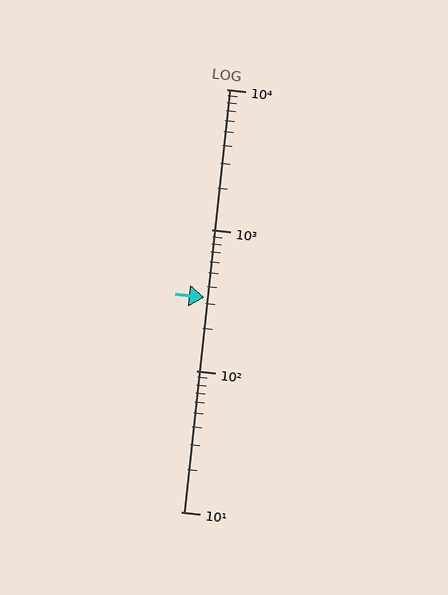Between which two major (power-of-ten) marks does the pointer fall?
The pointer is between 100 and 1000.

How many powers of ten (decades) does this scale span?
The scale spans 3 decades, from 10 to 10000.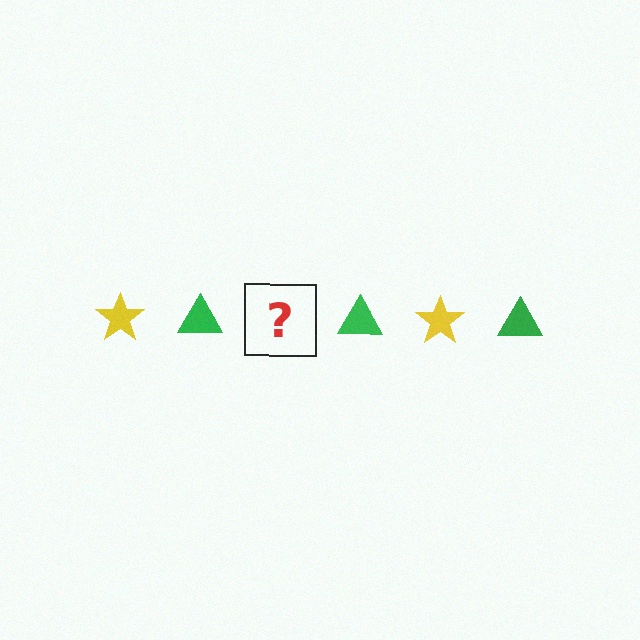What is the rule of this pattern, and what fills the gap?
The rule is that the pattern alternates between yellow star and green triangle. The gap should be filled with a yellow star.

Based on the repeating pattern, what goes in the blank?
The blank should be a yellow star.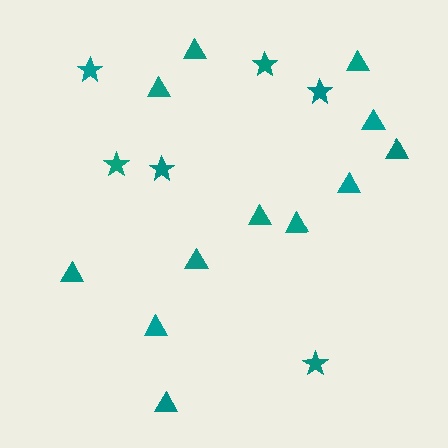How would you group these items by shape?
There are 2 groups: one group of stars (6) and one group of triangles (12).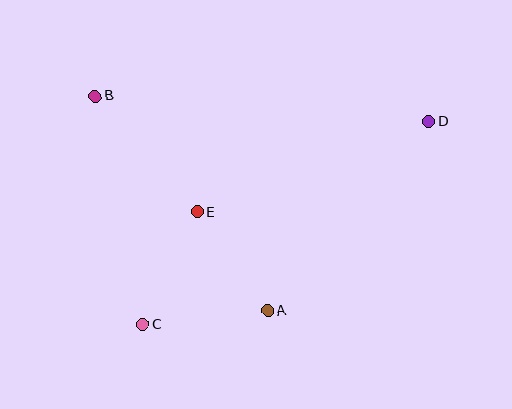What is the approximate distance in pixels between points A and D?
The distance between A and D is approximately 249 pixels.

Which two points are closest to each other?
Points A and E are closest to each other.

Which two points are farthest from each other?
Points C and D are farthest from each other.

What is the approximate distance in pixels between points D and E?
The distance between D and E is approximately 249 pixels.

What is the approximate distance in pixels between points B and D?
The distance between B and D is approximately 335 pixels.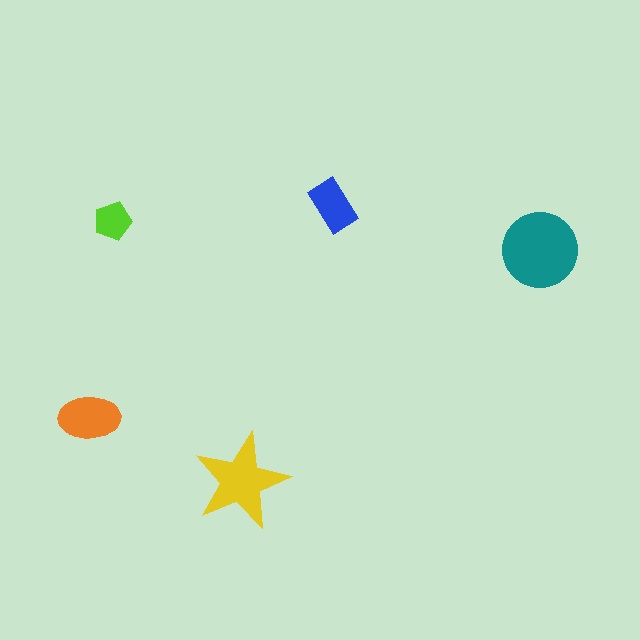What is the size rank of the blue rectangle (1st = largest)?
4th.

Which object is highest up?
The blue rectangle is topmost.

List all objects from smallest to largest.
The lime pentagon, the blue rectangle, the orange ellipse, the yellow star, the teal circle.